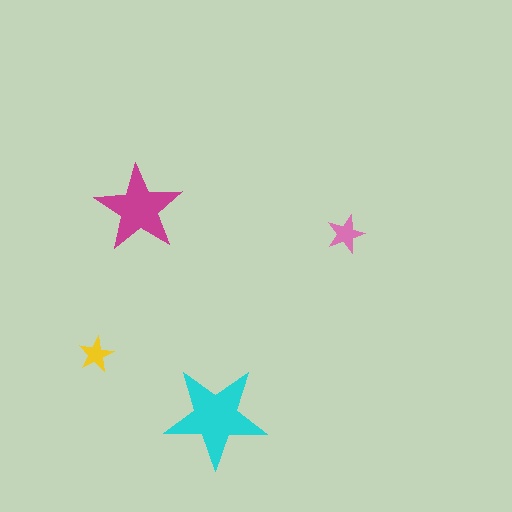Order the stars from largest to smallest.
the cyan one, the magenta one, the pink one, the yellow one.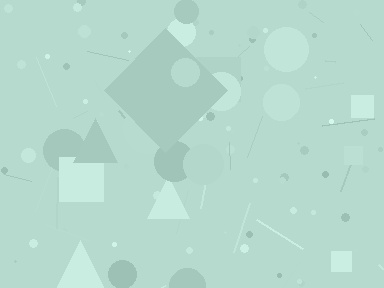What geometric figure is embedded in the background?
A diamond is embedded in the background.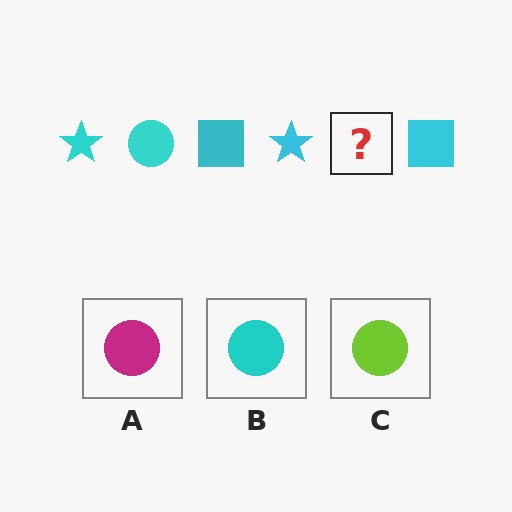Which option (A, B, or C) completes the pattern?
B.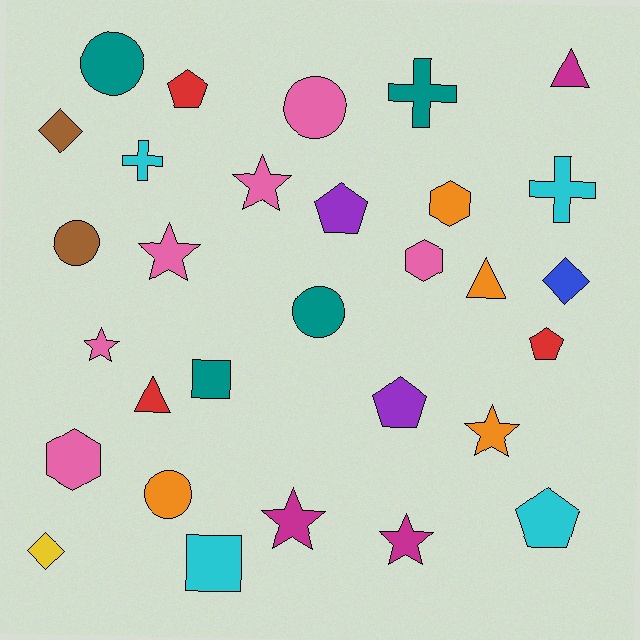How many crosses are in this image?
There are 3 crosses.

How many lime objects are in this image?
There are no lime objects.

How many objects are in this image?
There are 30 objects.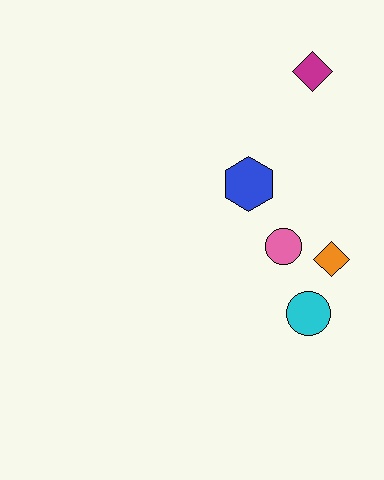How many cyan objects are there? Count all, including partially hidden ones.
There is 1 cyan object.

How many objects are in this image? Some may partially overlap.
There are 5 objects.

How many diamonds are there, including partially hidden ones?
There are 2 diamonds.